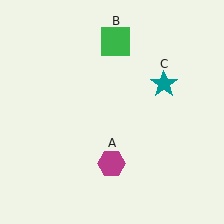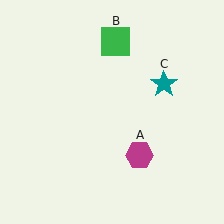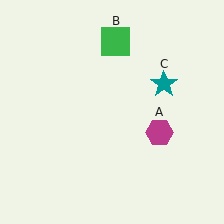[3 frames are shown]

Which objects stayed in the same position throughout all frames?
Green square (object B) and teal star (object C) remained stationary.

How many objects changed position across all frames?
1 object changed position: magenta hexagon (object A).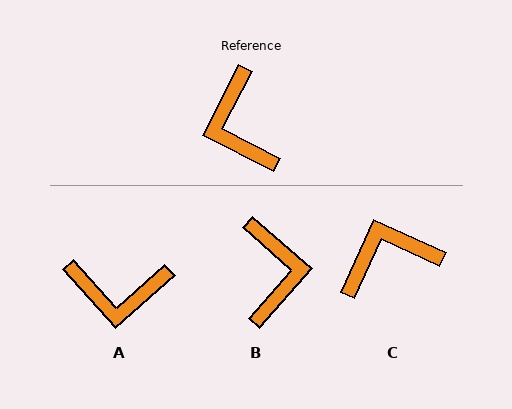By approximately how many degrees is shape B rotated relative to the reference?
Approximately 166 degrees counter-clockwise.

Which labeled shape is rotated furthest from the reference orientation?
B, about 166 degrees away.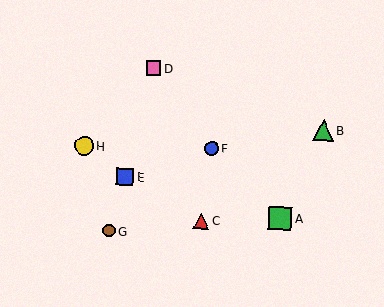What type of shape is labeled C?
Shape C is a red triangle.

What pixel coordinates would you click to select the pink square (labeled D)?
Click at (154, 68) to select the pink square D.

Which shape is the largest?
The green square (labeled A) is the largest.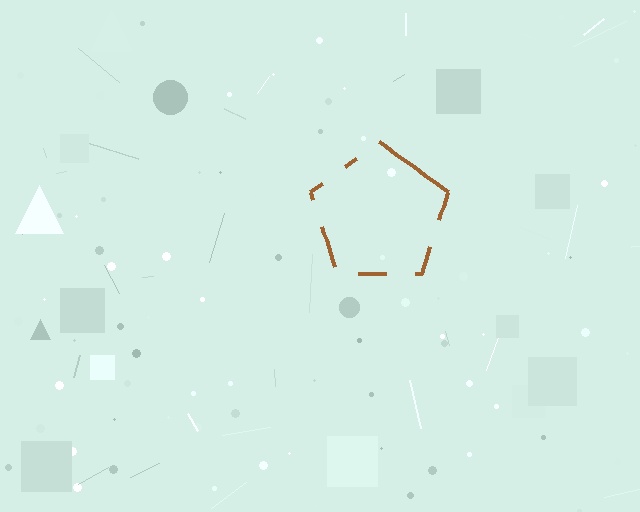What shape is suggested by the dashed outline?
The dashed outline suggests a pentagon.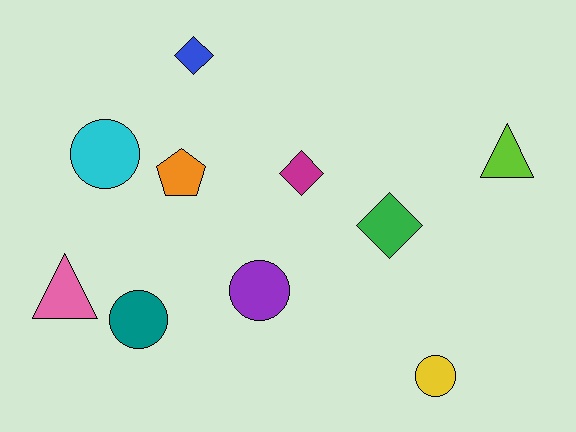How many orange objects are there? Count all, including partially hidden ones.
There is 1 orange object.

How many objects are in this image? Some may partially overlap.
There are 10 objects.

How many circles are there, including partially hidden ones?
There are 4 circles.